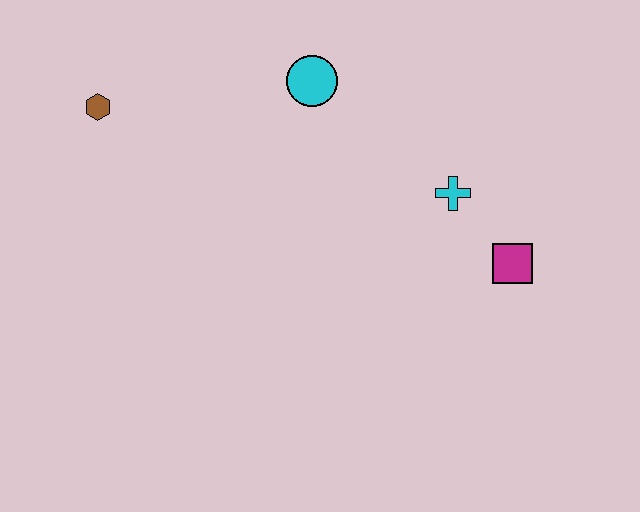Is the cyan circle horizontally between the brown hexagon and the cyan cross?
Yes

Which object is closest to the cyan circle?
The cyan cross is closest to the cyan circle.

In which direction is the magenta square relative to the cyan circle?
The magenta square is to the right of the cyan circle.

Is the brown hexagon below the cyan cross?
No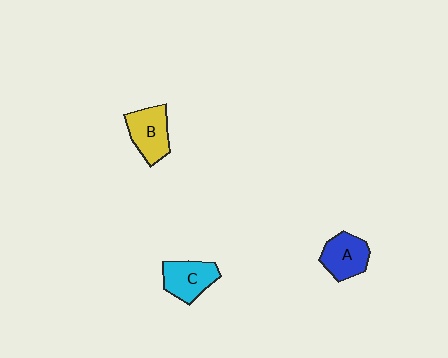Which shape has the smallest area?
Shape A (blue).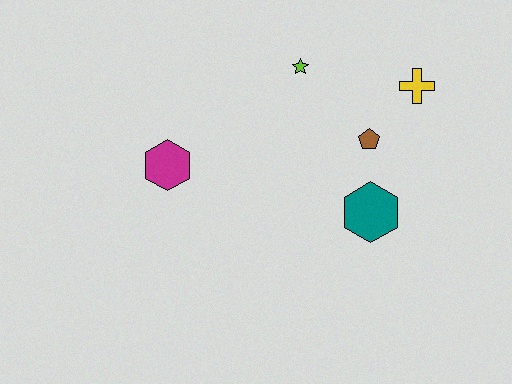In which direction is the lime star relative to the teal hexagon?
The lime star is above the teal hexagon.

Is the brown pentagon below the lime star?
Yes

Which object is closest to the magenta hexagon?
The lime star is closest to the magenta hexagon.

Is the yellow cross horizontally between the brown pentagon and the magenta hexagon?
No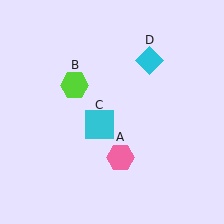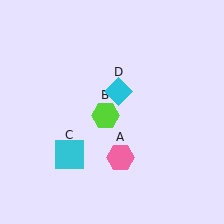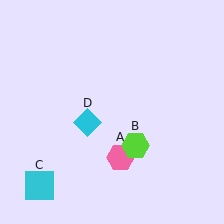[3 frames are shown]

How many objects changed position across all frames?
3 objects changed position: lime hexagon (object B), cyan square (object C), cyan diamond (object D).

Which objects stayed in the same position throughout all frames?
Pink hexagon (object A) remained stationary.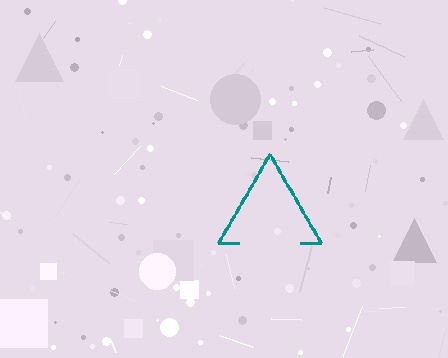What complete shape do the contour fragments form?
The contour fragments form a triangle.